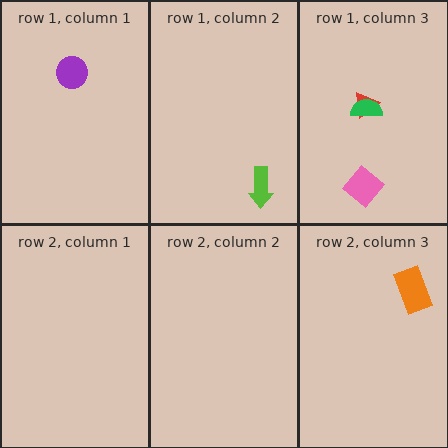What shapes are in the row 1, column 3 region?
The pink diamond, the red triangle, the green semicircle.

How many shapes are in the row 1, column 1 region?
1.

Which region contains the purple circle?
The row 1, column 1 region.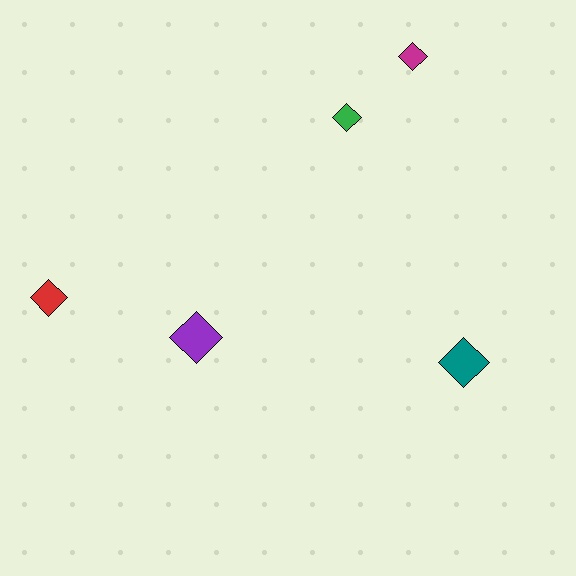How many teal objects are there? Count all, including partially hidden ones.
There is 1 teal object.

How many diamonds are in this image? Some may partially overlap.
There are 5 diamonds.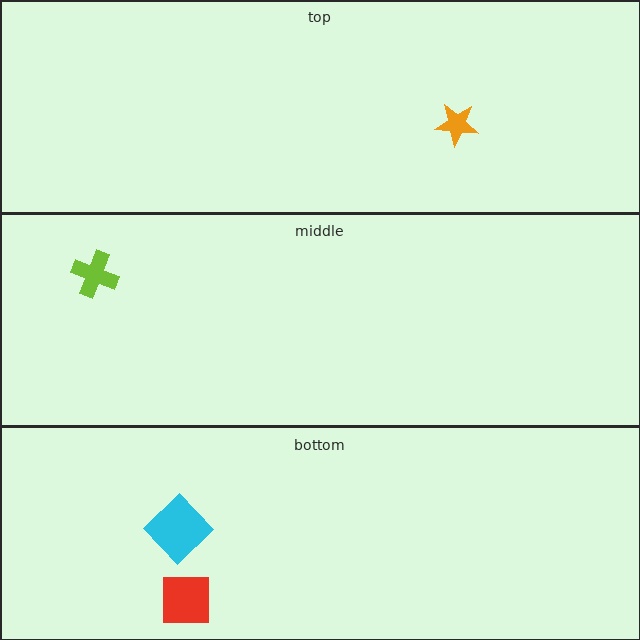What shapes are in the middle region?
The lime cross.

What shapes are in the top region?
The orange star.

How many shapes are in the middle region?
1.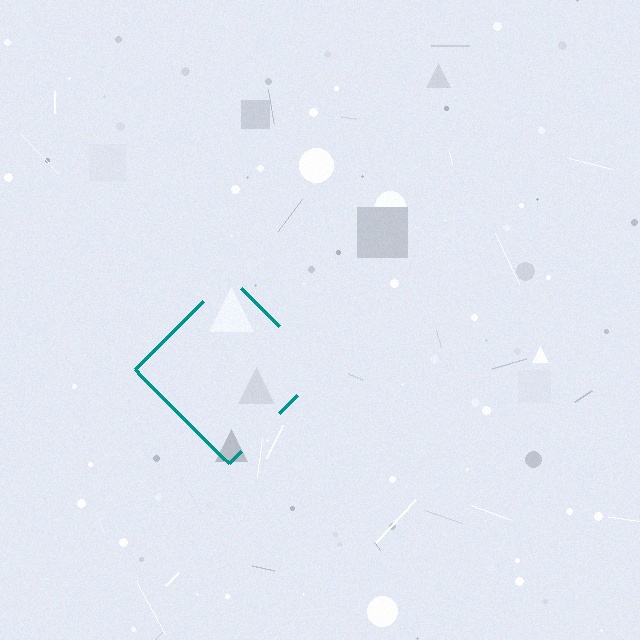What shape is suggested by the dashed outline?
The dashed outline suggests a diamond.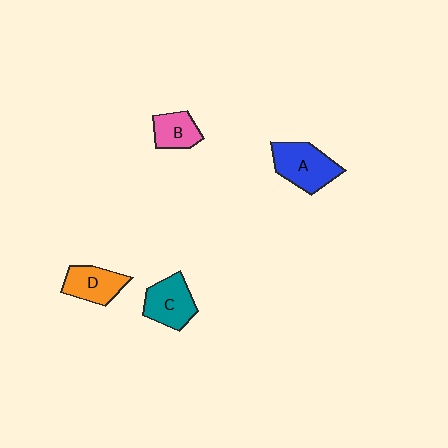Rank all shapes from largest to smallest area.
From largest to smallest: A (blue), C (teal), D (orange), B (pink).